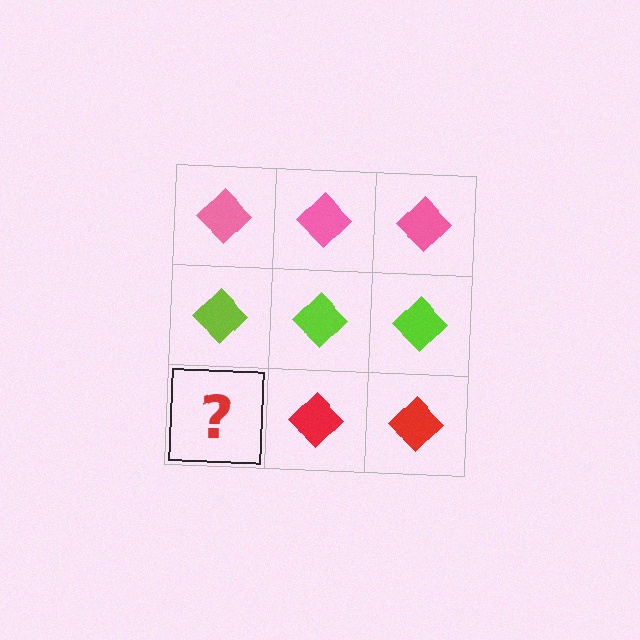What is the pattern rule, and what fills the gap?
The rule is that each row has a consistent color. The gap should be filled with a red diamond.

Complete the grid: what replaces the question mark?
The question mark should be replaced with a red diamond.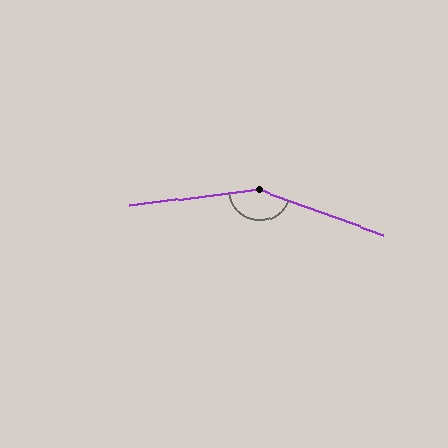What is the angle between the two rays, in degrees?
Approximately 153 degrees.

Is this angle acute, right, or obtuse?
It is obtuse.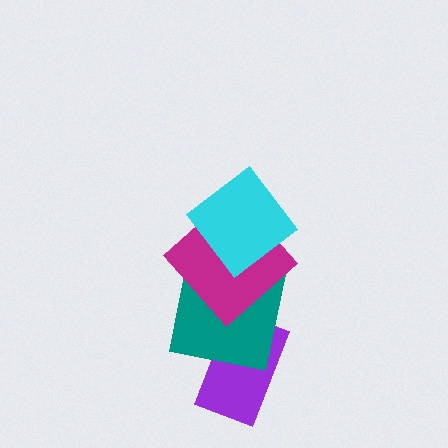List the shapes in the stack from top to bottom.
From top to bottom: the cyan diamond, the magenta diamond, the teal square, the purple rectangle.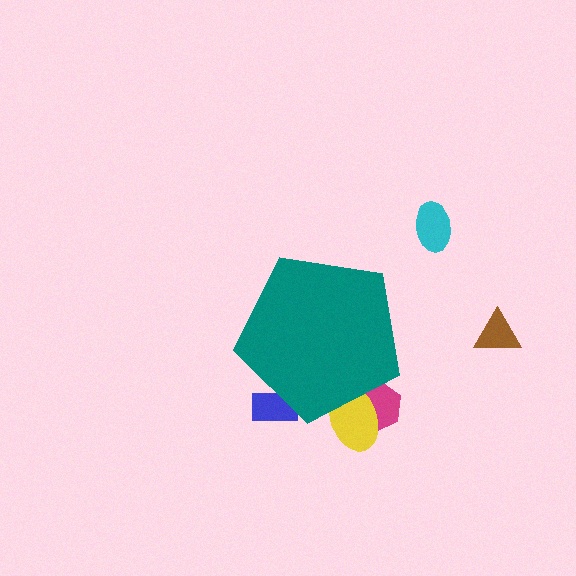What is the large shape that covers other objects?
A teal pentagon.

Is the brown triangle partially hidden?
No, the brown triangle is fully visible.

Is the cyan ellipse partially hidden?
No, the cyan ellipse is fully visible.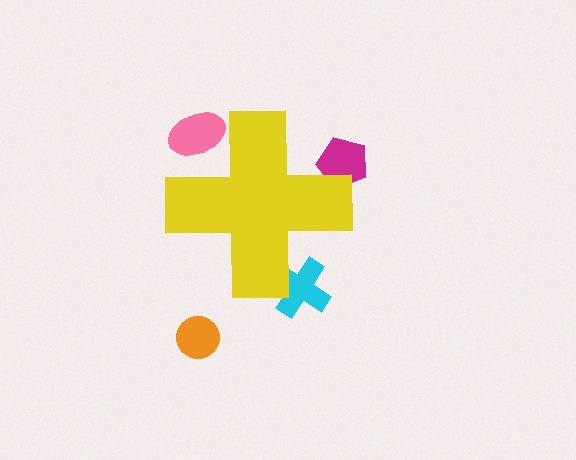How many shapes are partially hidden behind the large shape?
3 shapes are partially hidden.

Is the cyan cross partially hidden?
Yes, the cyan cross is partially hidden behind the yellow cross.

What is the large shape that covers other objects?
A yellow cross.